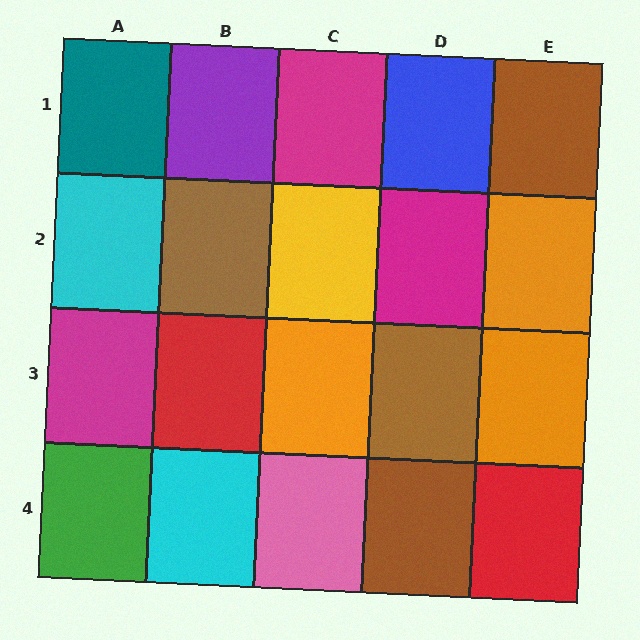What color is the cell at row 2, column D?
Magenta.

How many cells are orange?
3 cells are orange.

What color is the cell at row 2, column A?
Cyan.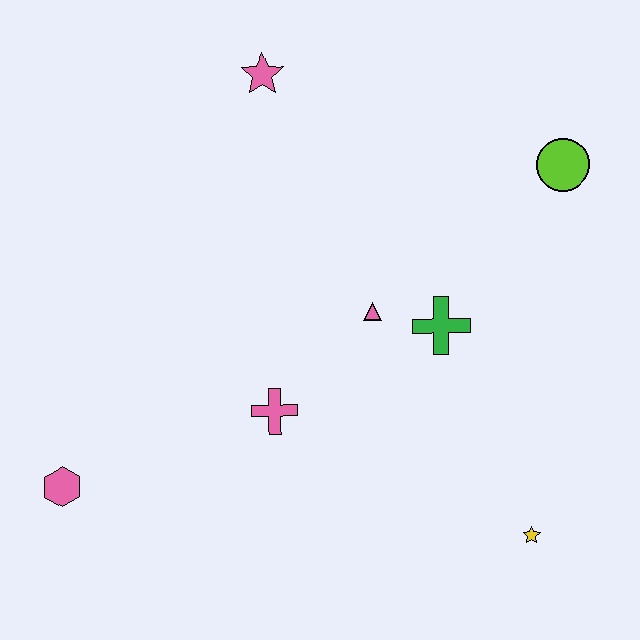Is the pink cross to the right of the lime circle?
No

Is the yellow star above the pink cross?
No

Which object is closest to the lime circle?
The green cross is closest to the lime circle.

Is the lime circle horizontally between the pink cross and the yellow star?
No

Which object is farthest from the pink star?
The yellow star is farthest from the pink star.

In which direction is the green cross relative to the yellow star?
The green cross is above the yellow star.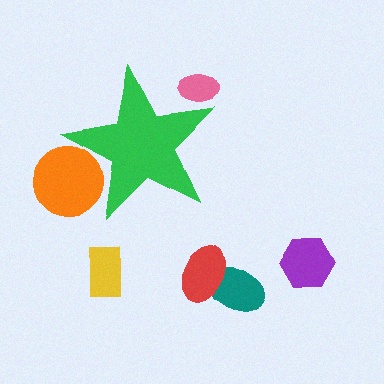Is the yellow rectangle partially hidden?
No, the yellow rectangle is fully visible.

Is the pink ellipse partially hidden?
Yes, the pink ellipse is partially hidden behind the green star.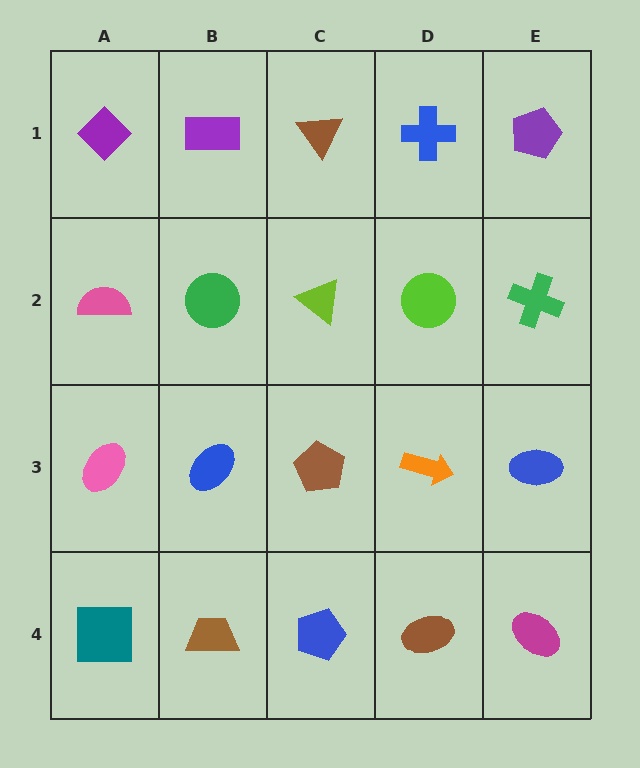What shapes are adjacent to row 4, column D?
An orange arrow (row 3, column D), a blue pentagon (row 4, column C), a magenta ellipse (row 4, column E).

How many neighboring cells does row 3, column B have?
4.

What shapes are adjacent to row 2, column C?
A brown triangle (row 1, column C), a brown pentagon (row 3, column C), a green circle (row 2, column B), a lime circle (row 2, column D).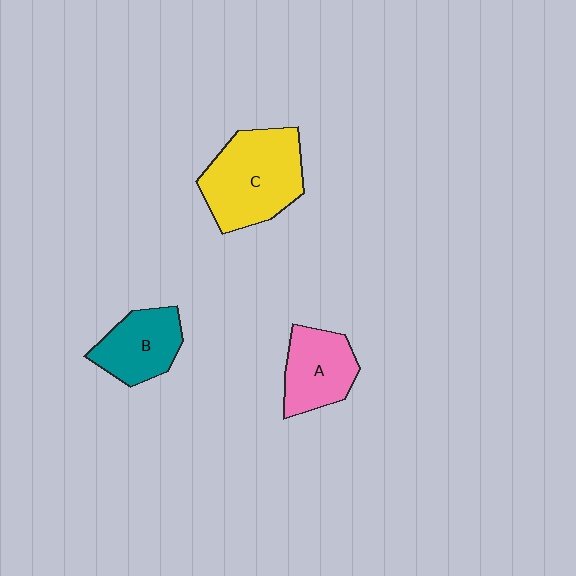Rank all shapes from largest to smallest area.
From largest to smallest: C (yellow), A (pink), B (teal).